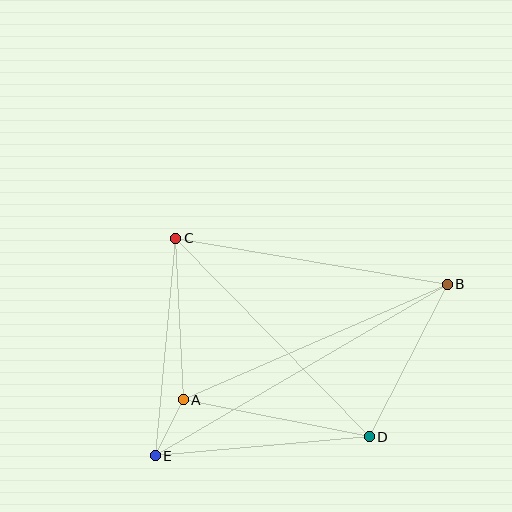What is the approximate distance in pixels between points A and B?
The distance between A and B is approximately 288 pixels.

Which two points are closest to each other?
Points A and E are closest to each other.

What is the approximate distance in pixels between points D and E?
The distance between D and E is approximately 215 pixels.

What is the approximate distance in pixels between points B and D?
The distance between B and D is approximately 171 pixels.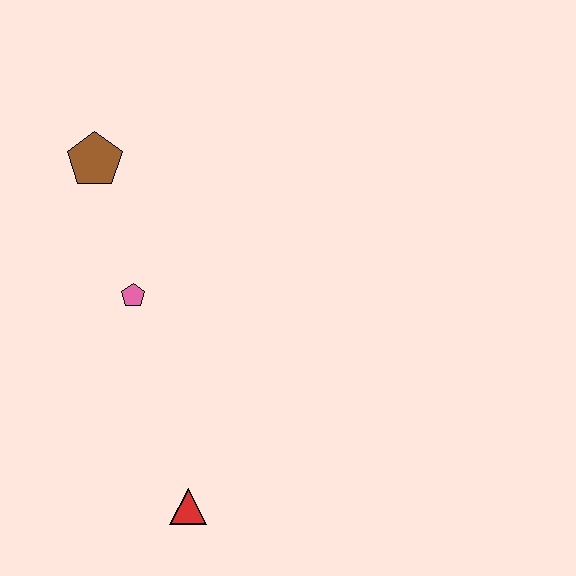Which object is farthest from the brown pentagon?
The red triangle is farthest from the brown pentagon.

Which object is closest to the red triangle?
The pink pentagon is closest to the red triangle.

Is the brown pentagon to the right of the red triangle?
No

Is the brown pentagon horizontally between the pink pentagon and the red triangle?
No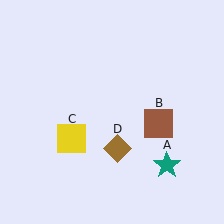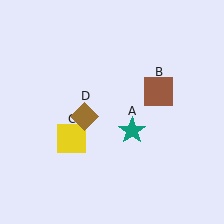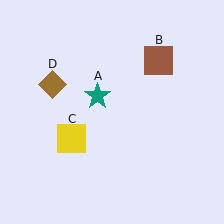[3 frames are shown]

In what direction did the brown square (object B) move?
The brown square (object B) moved up.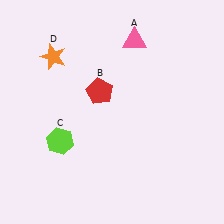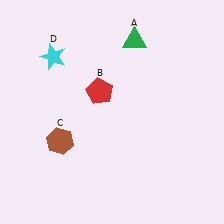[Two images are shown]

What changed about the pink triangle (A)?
In Image 1, A is pink. In Image 2, it changed to green.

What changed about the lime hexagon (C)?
In Image 1, C is lime. In Image 2, it changed to brown.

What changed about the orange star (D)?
In Image 1, D is orange. In Image 2, it changed to cyan.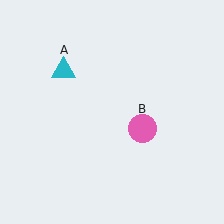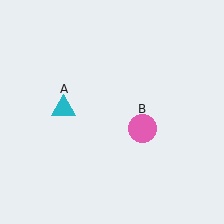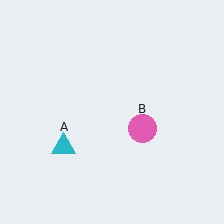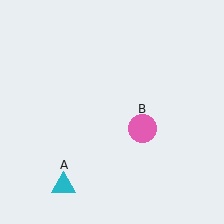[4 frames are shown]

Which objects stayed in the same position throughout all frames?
Pink circle (object B) remained stationary.